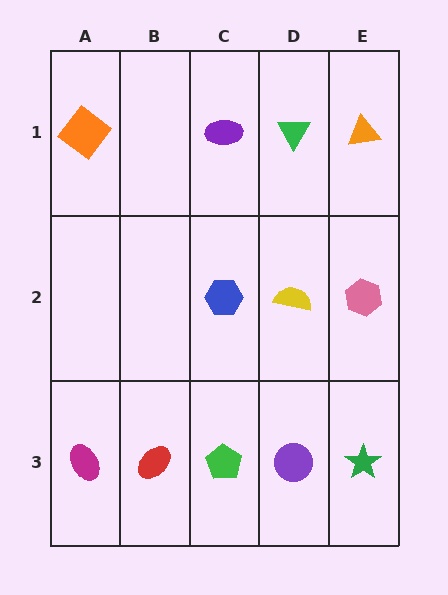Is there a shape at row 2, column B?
No, that cell is empty.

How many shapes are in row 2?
3 shapes.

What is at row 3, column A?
A magenta ellipse.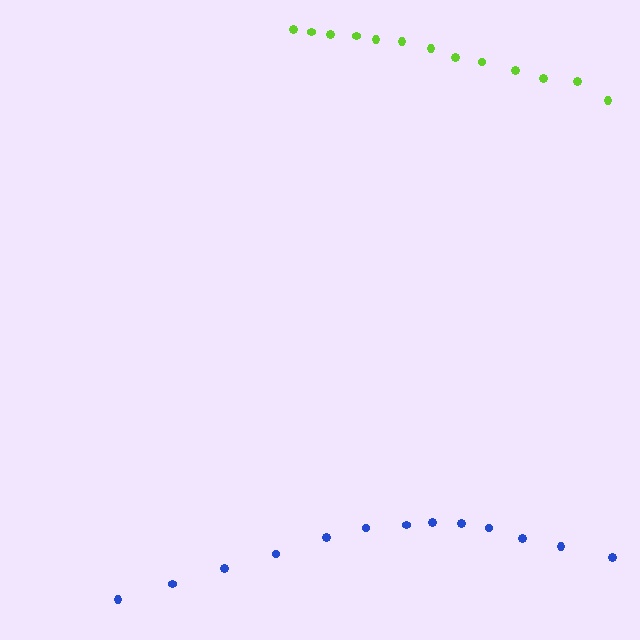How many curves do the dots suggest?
There are 2 distinct paths.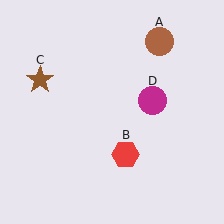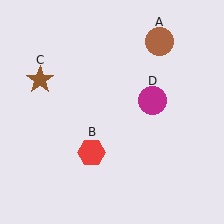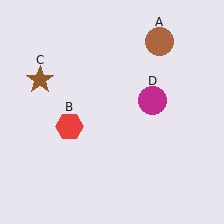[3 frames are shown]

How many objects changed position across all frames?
1 object changed position: red hexagon (object B).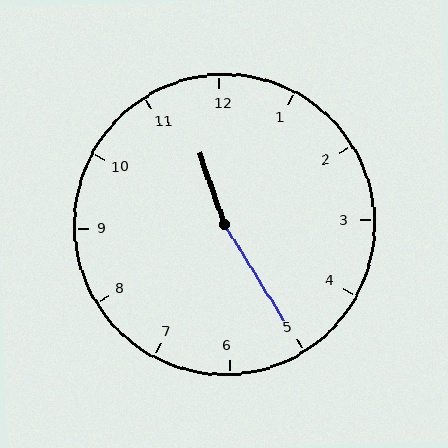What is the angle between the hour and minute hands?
Approximately 168 degrees.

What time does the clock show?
11:25.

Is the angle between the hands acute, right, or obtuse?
It is obtuse.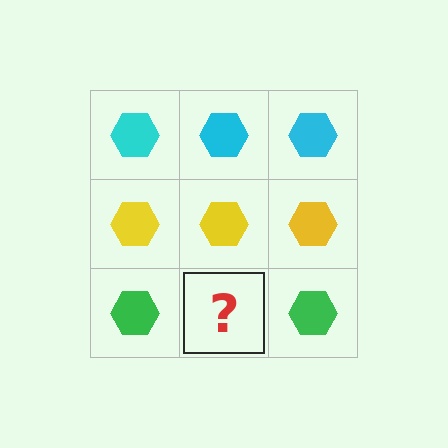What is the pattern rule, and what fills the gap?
The rule is that each row has a consistent color. The gap should be filled with a green hexagon.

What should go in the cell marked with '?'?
The missing cell should contain a green hexagon.